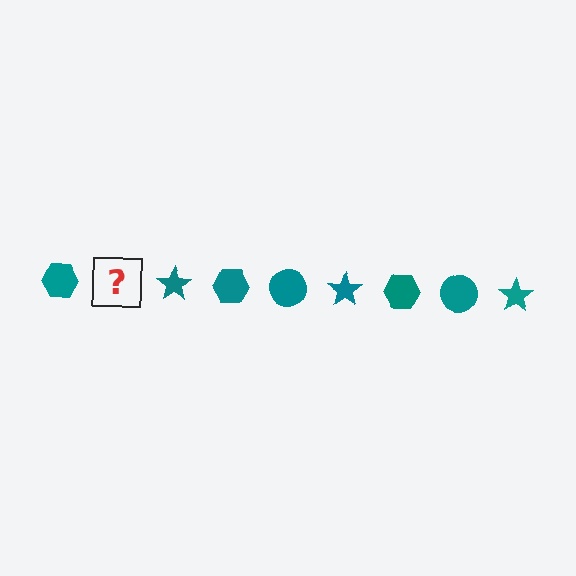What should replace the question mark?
The question mark should be replaced with a teal circle.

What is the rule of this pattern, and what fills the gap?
The rule is that the pattern cycles through hexagon, circle, star shapes in teal. The gap should be filled with a teal circle.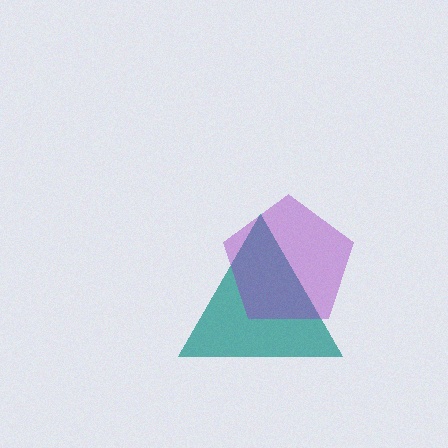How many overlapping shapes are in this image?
There are 2 overlapping shapes in the image.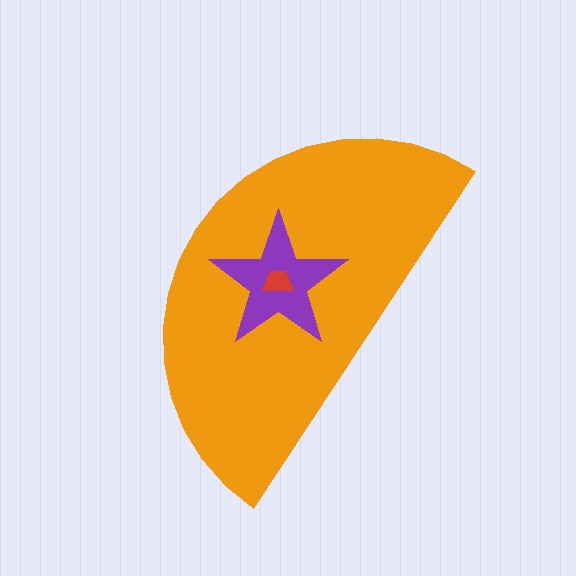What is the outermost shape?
The orange semicircle.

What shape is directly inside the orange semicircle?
The purple star.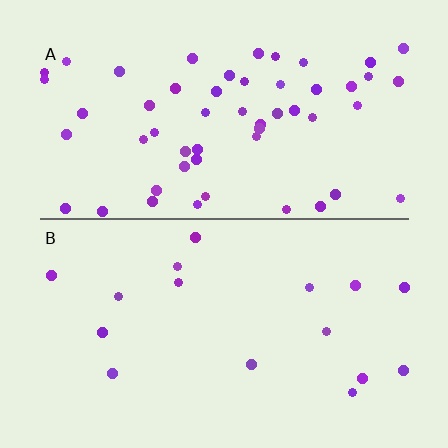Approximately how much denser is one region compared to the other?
Approximately 3.3× — region A over region B.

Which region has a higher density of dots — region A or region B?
A (the top).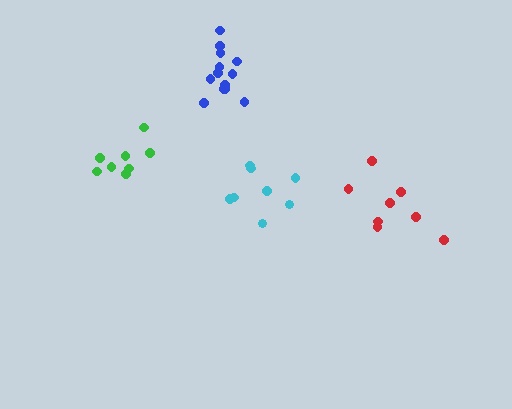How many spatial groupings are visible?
There are 4 spatial groupings.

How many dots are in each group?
Group 1: 13 dots, Group 2: 8 dots, Group 3: 8 dots, Group 4: 8 dots (37 total).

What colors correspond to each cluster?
The clusters are colored: blue, red, cyan, green.